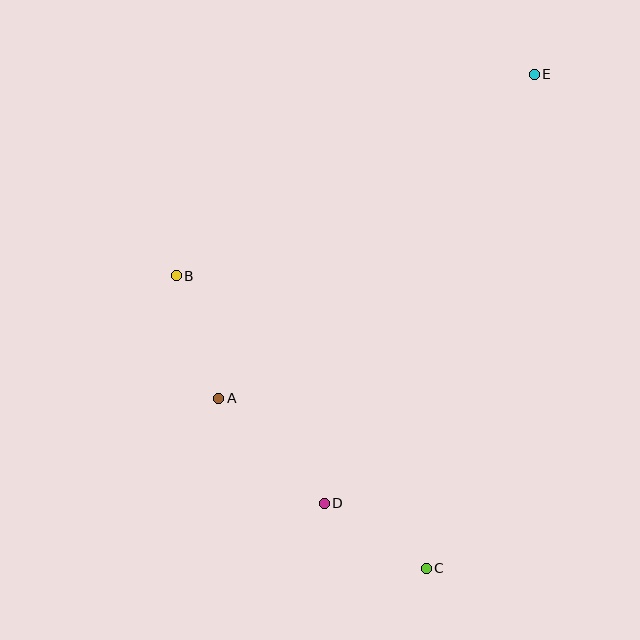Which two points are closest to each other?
Points C and D are closest to each other.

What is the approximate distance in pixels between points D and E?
The distance between D and E is approximately 478 pixels.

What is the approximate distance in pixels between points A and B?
The distance between A and B is approximately 130 pixels.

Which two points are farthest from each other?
Points C and E are farthest from each other.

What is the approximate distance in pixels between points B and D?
The distance between B and D is approximately 271 pixels.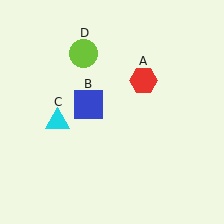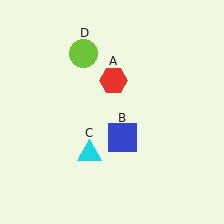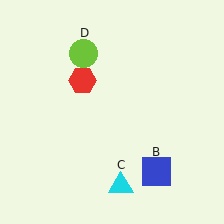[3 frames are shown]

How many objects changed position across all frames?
3 objects changed position: red hexagon (object A), blue square (object B), cyan triangle (object C).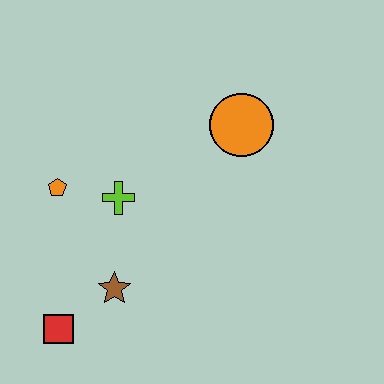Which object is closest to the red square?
The brown star is closest to the red square.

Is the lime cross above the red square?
Yes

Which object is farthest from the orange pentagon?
The orange circle is farthest from the orange pentagon.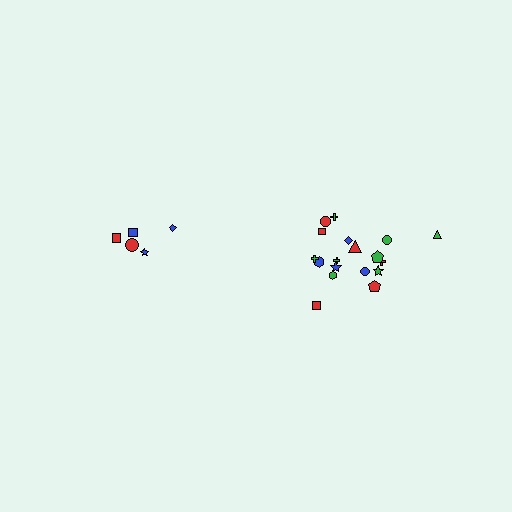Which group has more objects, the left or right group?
The right group.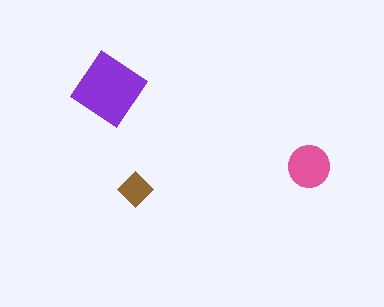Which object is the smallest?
The brown diamond.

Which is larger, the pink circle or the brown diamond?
The pink circle.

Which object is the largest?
The purple diamond.